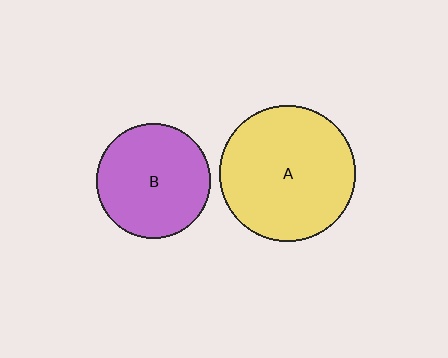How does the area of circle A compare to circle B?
Approximately 1.4 times.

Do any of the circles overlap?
No, none of the circles overlap.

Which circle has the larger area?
Circle A (yellow).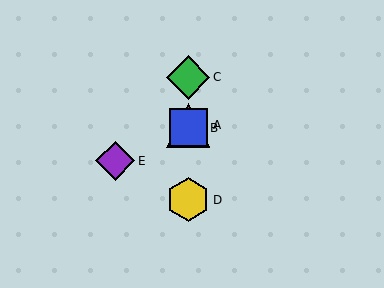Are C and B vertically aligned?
Yes, both are at x≈188.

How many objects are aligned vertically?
4 objects (A, B, C, D) are aligned vertically.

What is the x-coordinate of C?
Object C is at x≈188.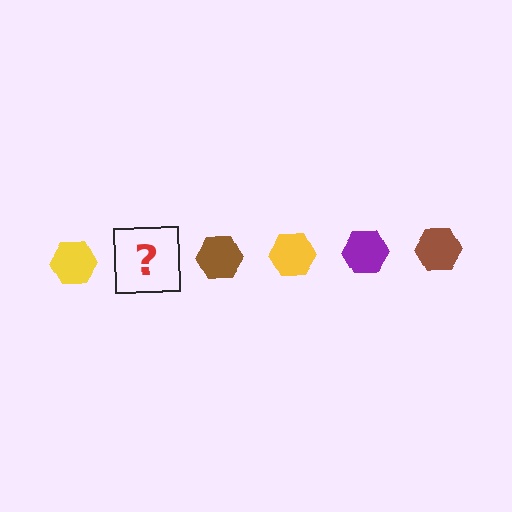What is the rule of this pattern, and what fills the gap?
The rule is that the pattern cycles through yellow, purple, brown hexagons. The gap should be filled with a purple hexagon.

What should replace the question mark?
The question mark should be replaced with a purple hexagon.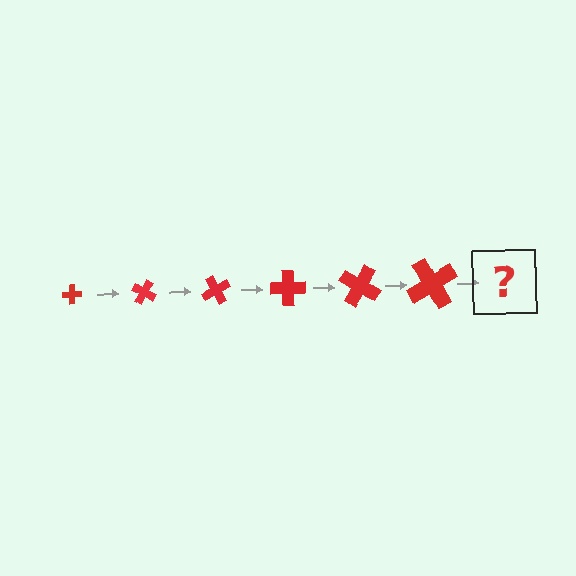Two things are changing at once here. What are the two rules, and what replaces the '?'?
The two rules are that the cross grows larger each step and it rotates 30 degrees each step. The '?' should be a cross, larger than the previous one and rotated 180 degrees from the start.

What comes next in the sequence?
The next element should be a cross, larger than the previous one and rotated 180 degrees from the start.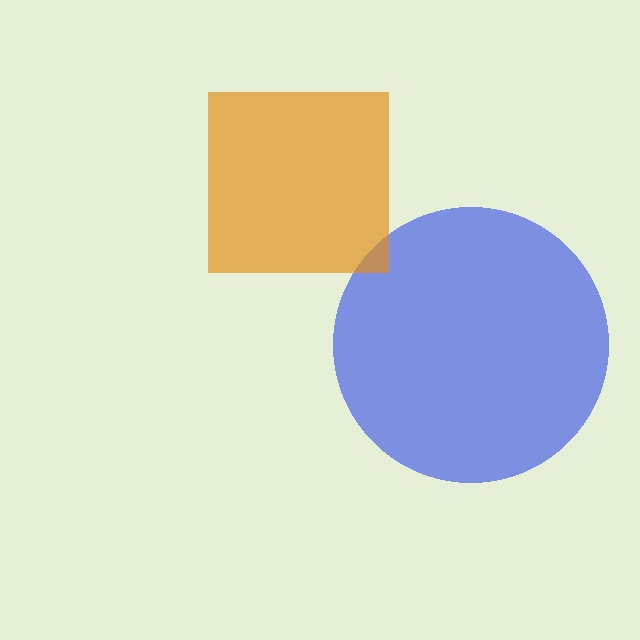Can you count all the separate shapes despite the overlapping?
Yes, there are 2 separate shapes.